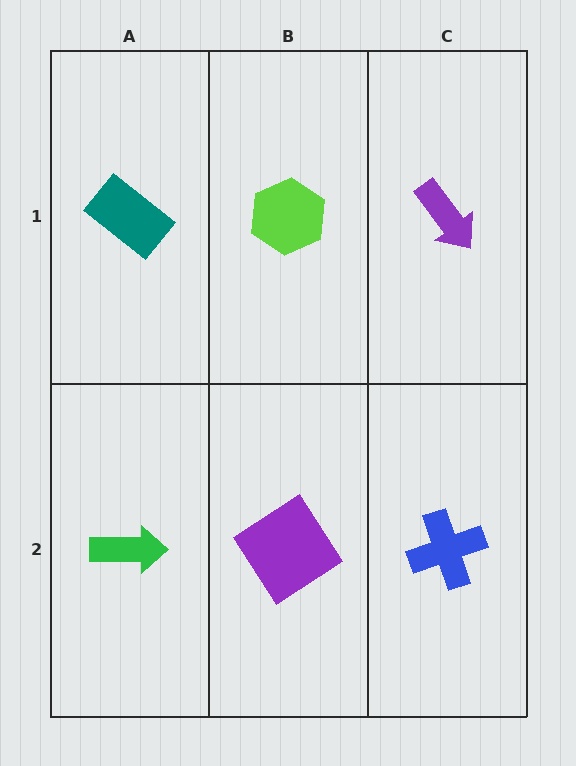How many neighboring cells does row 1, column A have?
2.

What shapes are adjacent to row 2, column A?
A teal rectangle (row 1, column A), a purple diamond (row 2, column B).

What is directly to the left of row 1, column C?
A lime hexagon.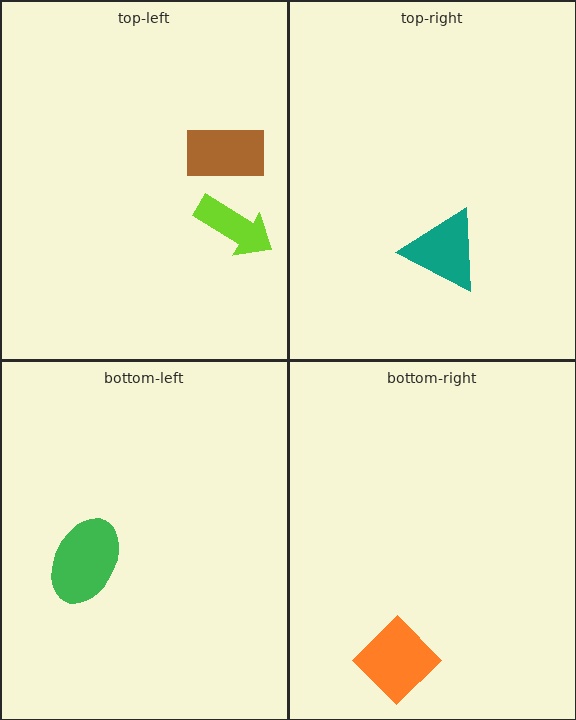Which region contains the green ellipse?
The bottom-left region.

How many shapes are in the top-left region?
2.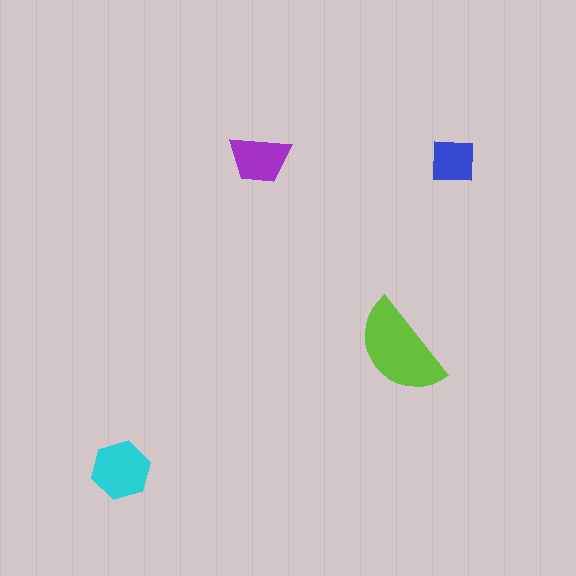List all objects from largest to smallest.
The lime semicircle, the cyan hexagon, the purple trapezoid, the blue square.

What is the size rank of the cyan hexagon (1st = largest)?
2nd.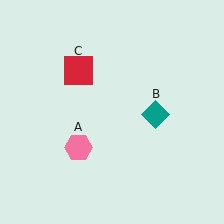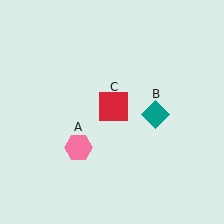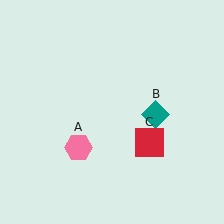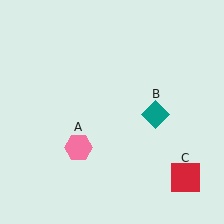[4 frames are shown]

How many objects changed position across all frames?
1 object changed position: red square (object C).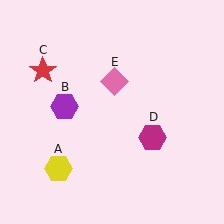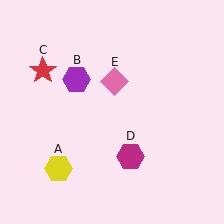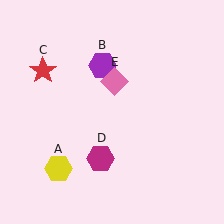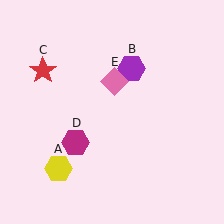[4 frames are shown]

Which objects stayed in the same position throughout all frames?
Yellow hexagon (object A) and red star (object C) and pink diamond (object E) remained stationary.